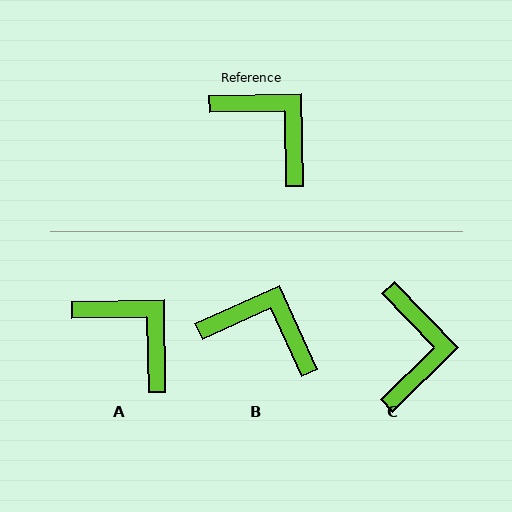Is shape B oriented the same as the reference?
No, it is off by about 23 degrees.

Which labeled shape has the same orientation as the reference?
A.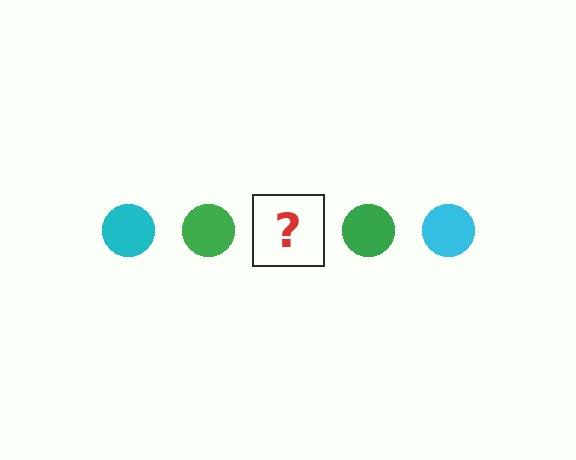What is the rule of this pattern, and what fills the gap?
The rule is that the pattern cycles through cyan, green circles. The gap should be filled with a cyan circle.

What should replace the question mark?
The question mark should be replaced with a cyan circle.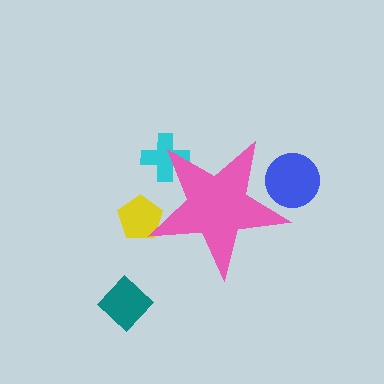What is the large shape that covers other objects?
A pink star.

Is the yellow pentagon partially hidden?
Yes, the yellow pentagon is partially hidden behind the pink star.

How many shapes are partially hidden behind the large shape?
3 shapes are partially hidden.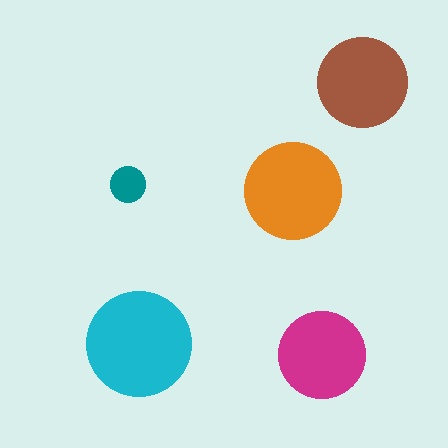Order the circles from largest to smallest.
the cyan one, the orange one, the brown one, the magenta one, the teal one.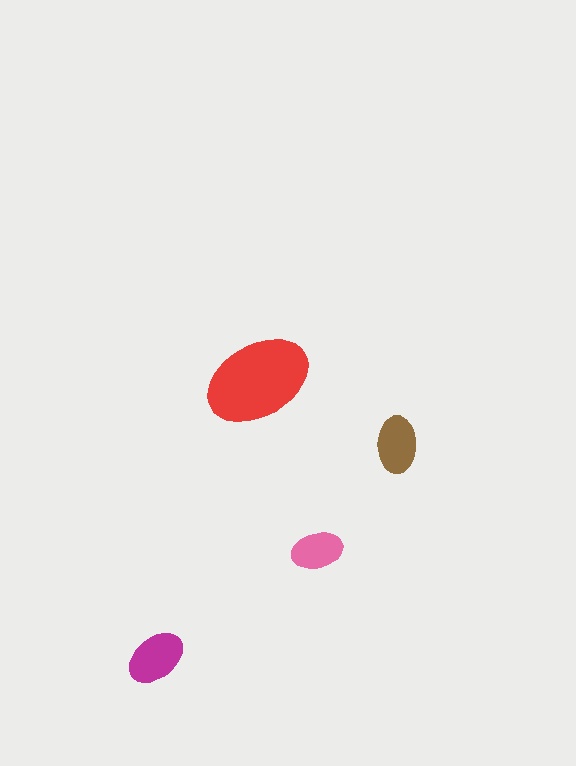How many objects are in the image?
There are 4 objects in the image.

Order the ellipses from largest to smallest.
the red one, the magenta one, the brown one, the pink one.